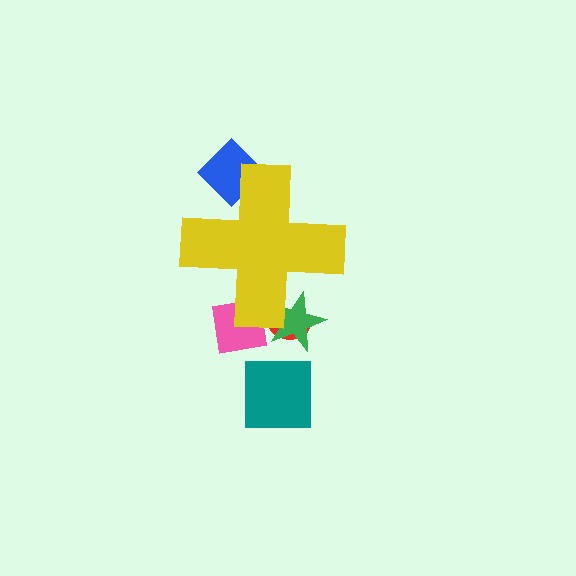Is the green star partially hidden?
Yes, the green star is partially hidden behind the yellow cross.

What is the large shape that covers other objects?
A yellow cross.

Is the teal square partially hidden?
No, the teal square is fully visible.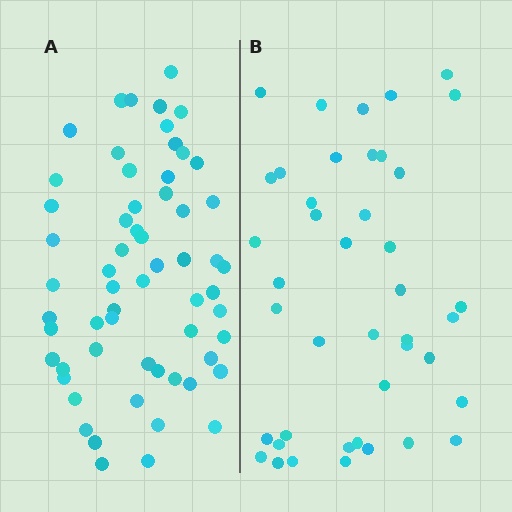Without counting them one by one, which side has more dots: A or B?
Region A (the left region) has more dots.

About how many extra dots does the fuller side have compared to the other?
Region A has approximately 20 more dots than region B.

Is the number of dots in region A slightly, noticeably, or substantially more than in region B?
Region A has noticeably more, but not dramatically so. The ratio is roughly 1.4 to 1.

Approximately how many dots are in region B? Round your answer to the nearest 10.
About 40 dots. (The exact count is 42, which rounds to 40.)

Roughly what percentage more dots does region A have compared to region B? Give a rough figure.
About 45% more.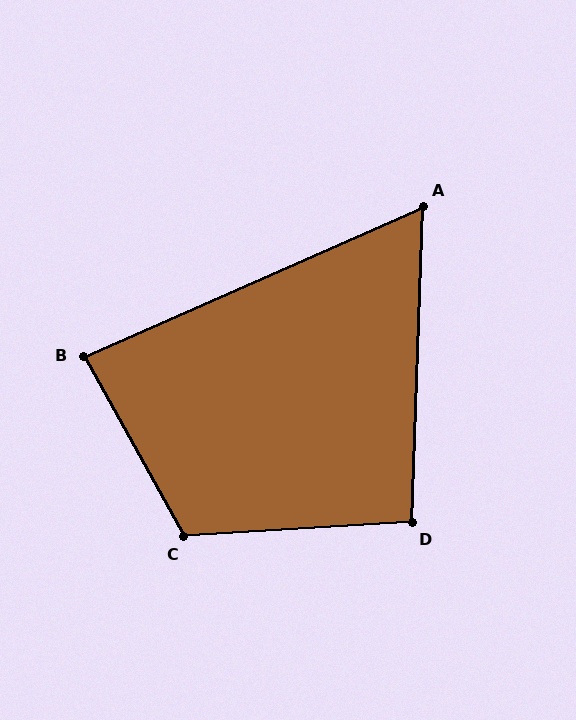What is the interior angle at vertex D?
Approximately 95 degrees (obtuse).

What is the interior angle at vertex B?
Approximately 85 degrees (acute).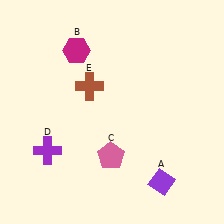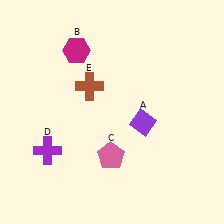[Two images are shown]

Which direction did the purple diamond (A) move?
The purple diamond (A) moved up.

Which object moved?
The purple diamond (A) moved up.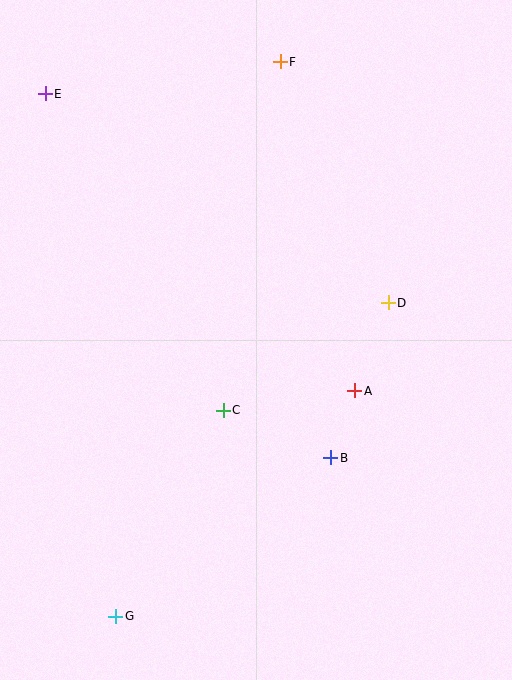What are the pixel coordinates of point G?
Point G is at (116, 616).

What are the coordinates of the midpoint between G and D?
The midpoint between G and D is at (252, 459).